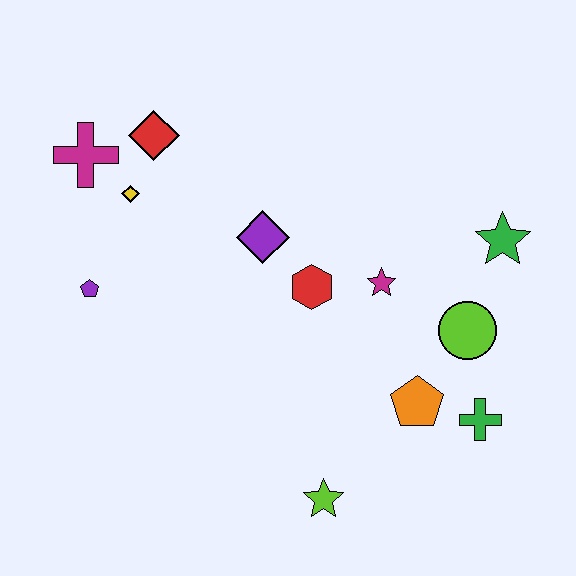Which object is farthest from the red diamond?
The green cross is farthest from the red diamond.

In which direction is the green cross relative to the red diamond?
The green cross is to the right of the red diamond.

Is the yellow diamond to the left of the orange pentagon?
Yes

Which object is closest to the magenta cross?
The yellow diamond is closest to the magenta cross.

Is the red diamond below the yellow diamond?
No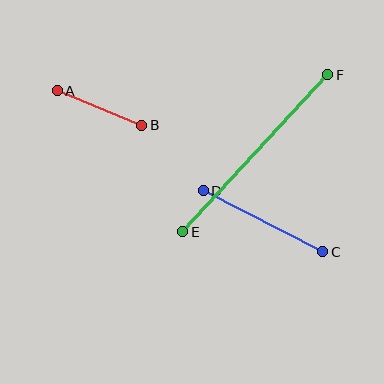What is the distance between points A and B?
The distance is approximately 91 pixels.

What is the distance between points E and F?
The distance is approximately 214 pixels.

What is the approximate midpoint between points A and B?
The midpoint is at approximately (100, 108) pixels.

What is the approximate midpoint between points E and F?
The midpoint is at approximately (255, 153) pixels.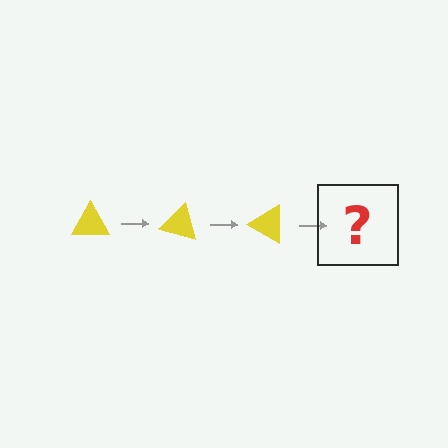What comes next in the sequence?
The next element should be a yellow triangle rotated 45 degrees.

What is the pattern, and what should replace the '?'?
The pattern is that the triangle rotates 15 degrees each step. The '?' should be a yellow triangle rotated 45 degrees.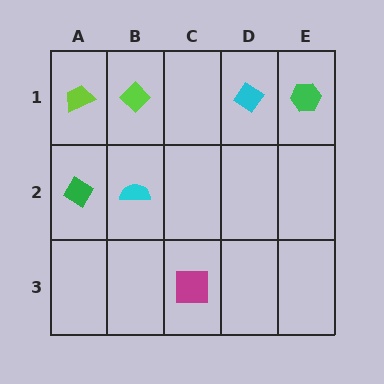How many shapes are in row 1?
4 shapes.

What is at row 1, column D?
A cyan diamond.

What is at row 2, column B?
A cyan semicircle.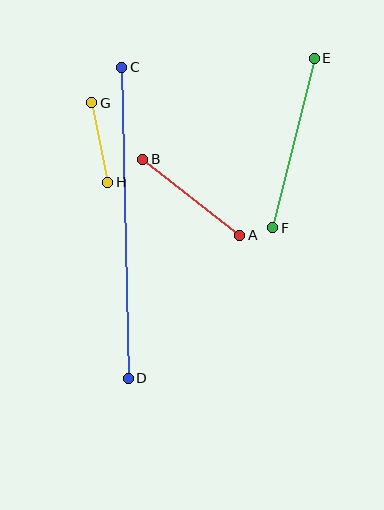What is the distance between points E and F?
The distance is approximately 174 pixels.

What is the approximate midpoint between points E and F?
The midpoint is at approximately (294, 143) pixels.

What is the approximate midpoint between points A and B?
The midpoint is at approximately (191, 197) pixels.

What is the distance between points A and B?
The distance is approximately 123 pixels.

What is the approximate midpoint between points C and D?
The midpoint is at approximately (125, 223) pixels.